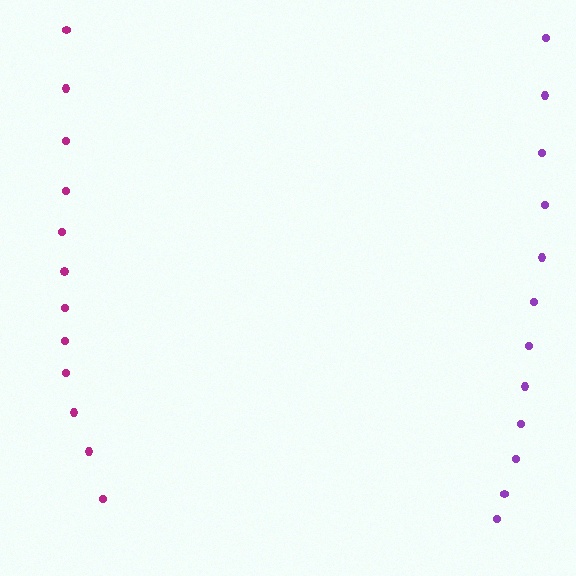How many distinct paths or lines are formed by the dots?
There are 2 distinct paths.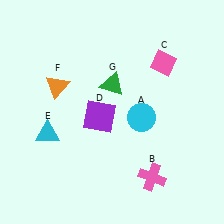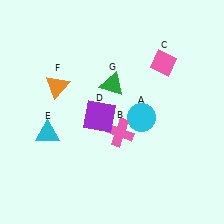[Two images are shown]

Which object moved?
The pink cross (B) moved up.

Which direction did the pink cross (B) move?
The pink cross (B) moved up.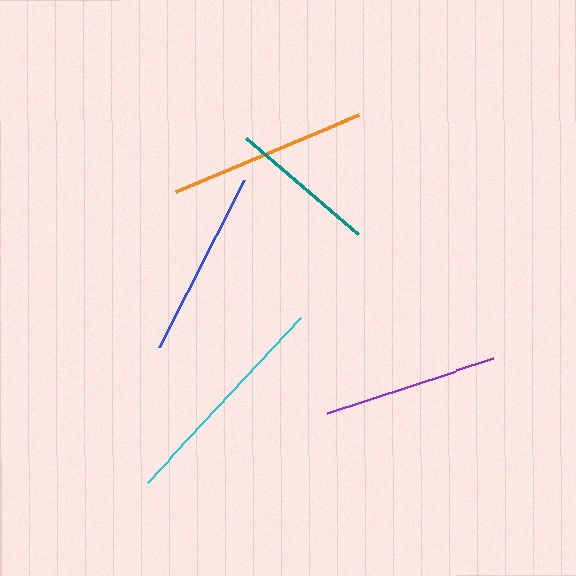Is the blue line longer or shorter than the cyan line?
The cyan line is longer than the blue line.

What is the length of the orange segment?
The orange segment is approximately 200 pixels long.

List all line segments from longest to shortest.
From longest to shortest: cyan, orange, blue, purple, teal.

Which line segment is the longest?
The cyan line is the longest at approximately 225 pixels.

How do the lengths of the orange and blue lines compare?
The orange and blue lines are approximately the same length.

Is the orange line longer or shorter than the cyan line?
The cyan line is longer than the orange line.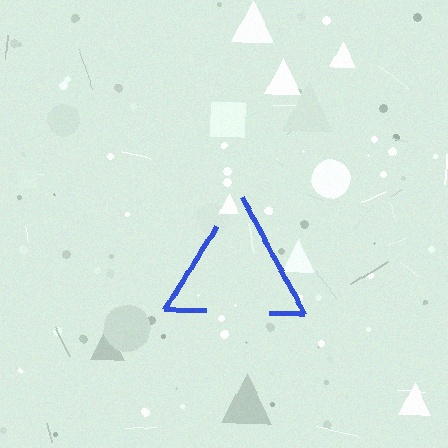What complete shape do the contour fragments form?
The contour fragments form a triangle.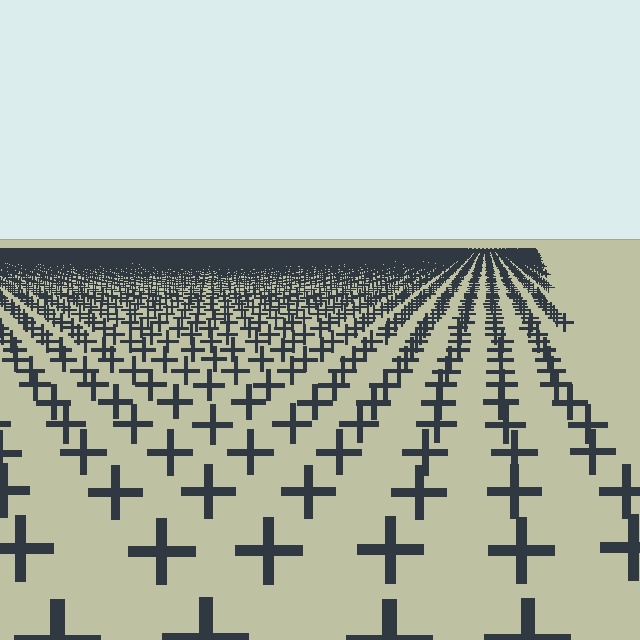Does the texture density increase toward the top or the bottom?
Density increases toward the top.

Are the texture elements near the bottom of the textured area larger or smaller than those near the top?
Larger. Near the bottom, elements are closer to the viewer and appear at a bigger on-screen size.